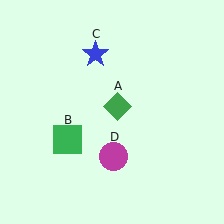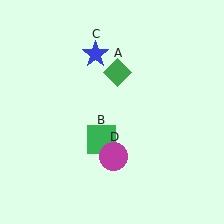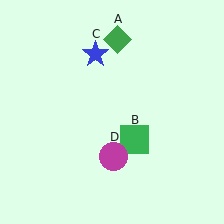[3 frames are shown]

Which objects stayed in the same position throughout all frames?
Blue star (object C) and magenta circle (object D) remained stationary.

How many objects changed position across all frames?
2 objects changed position: green diamond (object A), green square (object B).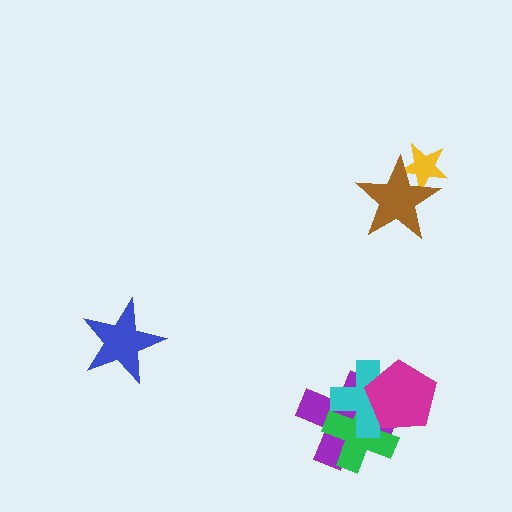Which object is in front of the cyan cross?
The magenta pentagon is in front of the cyan cross.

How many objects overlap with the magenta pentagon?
3 objects overlap with the magenta pentagon.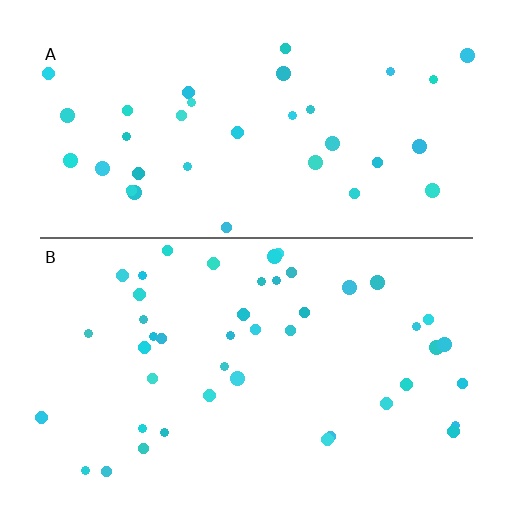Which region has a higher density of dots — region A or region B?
B (the bottom).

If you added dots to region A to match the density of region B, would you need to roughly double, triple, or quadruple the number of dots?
Approximately double.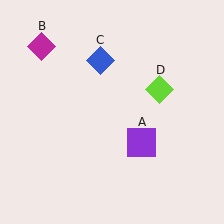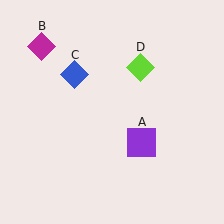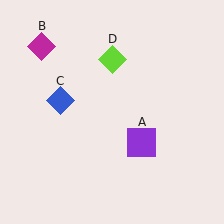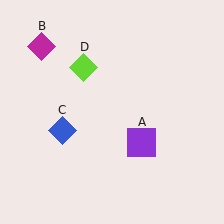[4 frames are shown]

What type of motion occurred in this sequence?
The blue diamond (object C), lime diamond (object D) rotated counterclockwise around the center of the scene.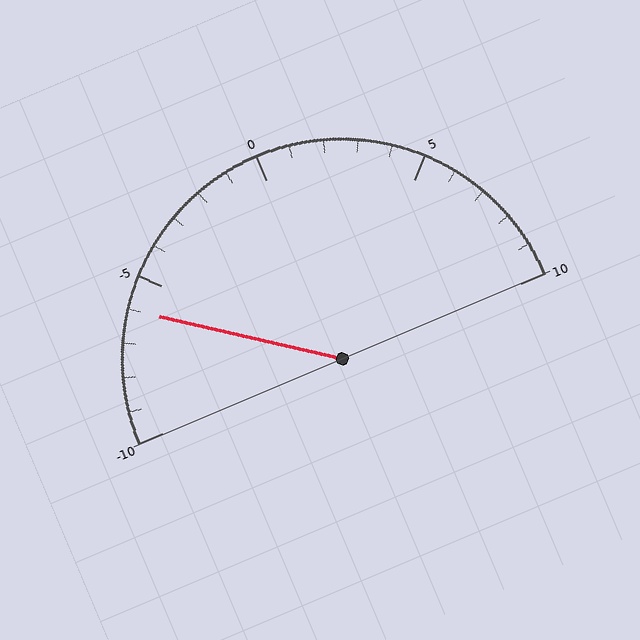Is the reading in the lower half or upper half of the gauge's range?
The reading is in the lower half of the range (-10 to 10).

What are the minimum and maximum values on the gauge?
The gauge ranges from -10 to 10.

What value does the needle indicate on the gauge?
The needle indicates approximately -6.